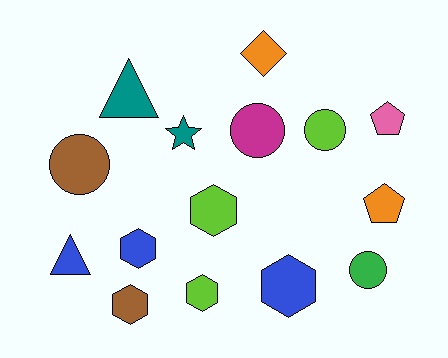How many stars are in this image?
There is 1 star.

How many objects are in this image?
There are 15 objects.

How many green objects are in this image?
There is 1 green object.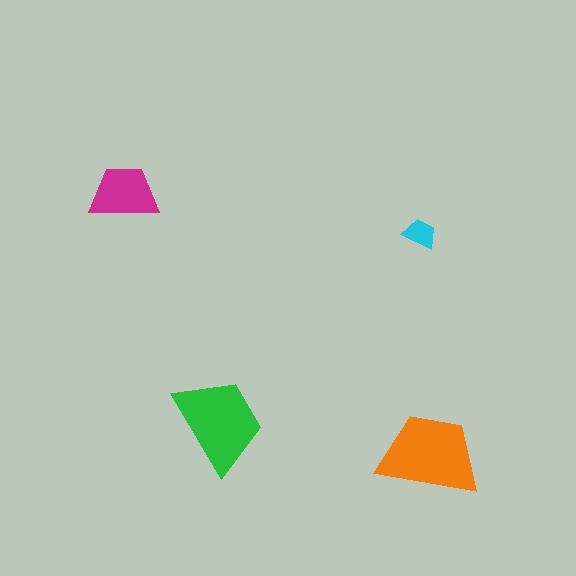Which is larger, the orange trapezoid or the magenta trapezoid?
The orange one.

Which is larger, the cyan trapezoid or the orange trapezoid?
The orange one.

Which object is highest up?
The magenta trapezoid is topmost.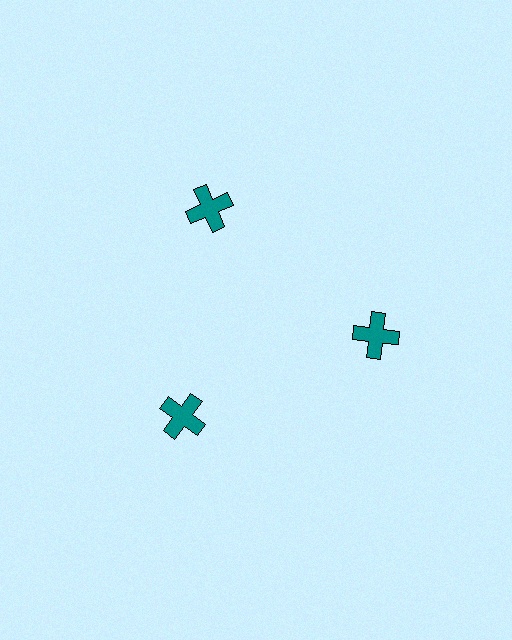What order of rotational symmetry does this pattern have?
This pattern has 3-fold rotational symmetry.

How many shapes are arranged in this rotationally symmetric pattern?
There are 3 shapes, arranged in 3 groups of 1.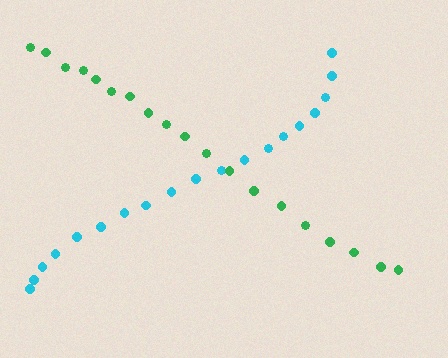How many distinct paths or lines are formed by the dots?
There are 2 distinct paths.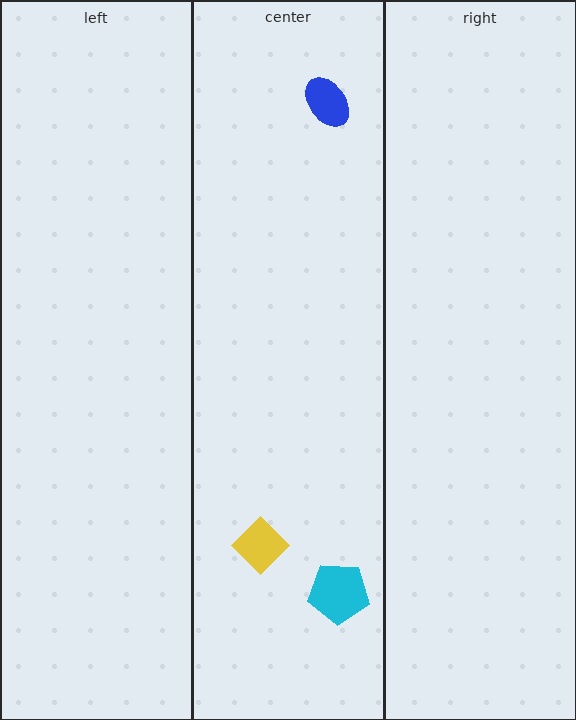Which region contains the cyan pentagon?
The center region.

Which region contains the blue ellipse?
The center region.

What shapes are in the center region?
The cyan pentagon, the blue ellipse, the yellow diamond.